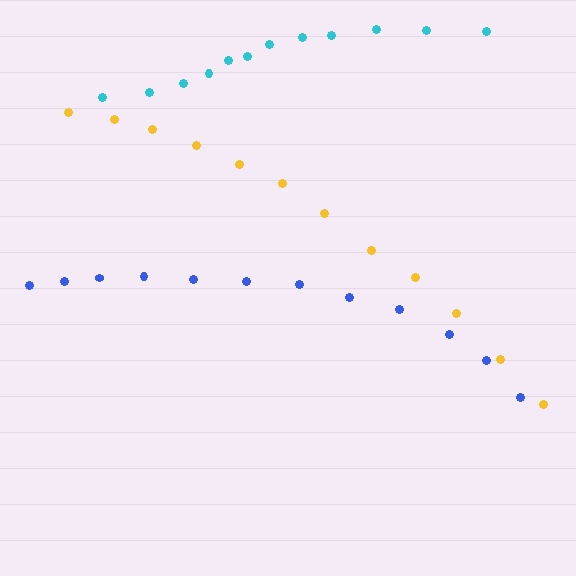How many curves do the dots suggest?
There are 3 distinct paths.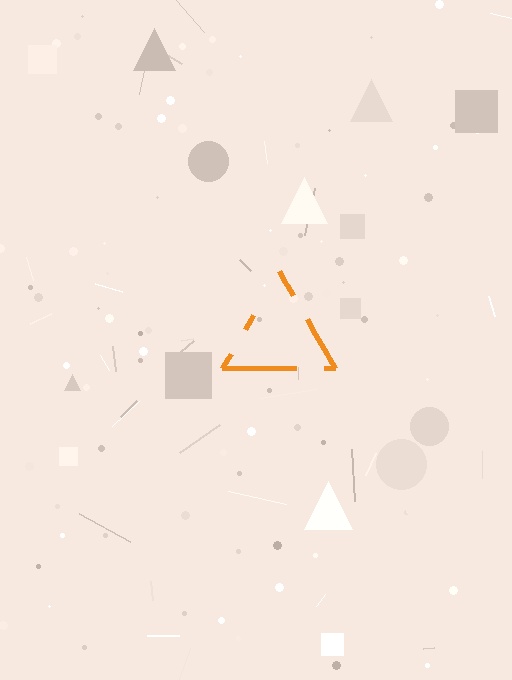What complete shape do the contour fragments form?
The contour fragments form a triangle.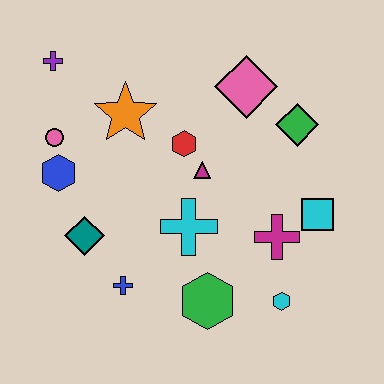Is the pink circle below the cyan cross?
No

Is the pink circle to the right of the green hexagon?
No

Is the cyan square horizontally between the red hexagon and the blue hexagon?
No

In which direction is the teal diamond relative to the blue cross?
The teal diamond is above the blue cross.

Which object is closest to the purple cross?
The pink circle is closest to the purple cross.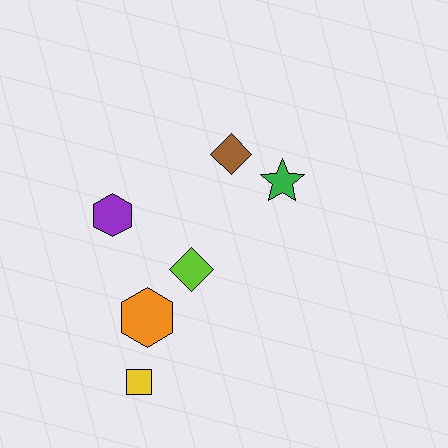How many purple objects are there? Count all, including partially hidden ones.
There is 1 purple object.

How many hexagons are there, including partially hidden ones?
There are 2 hexagons.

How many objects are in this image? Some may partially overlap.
There are 6 objects.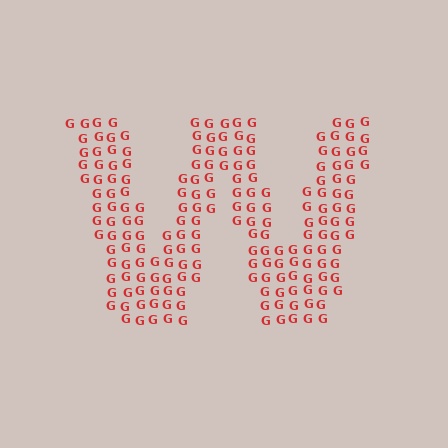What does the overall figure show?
The overall figure shows the letter W.